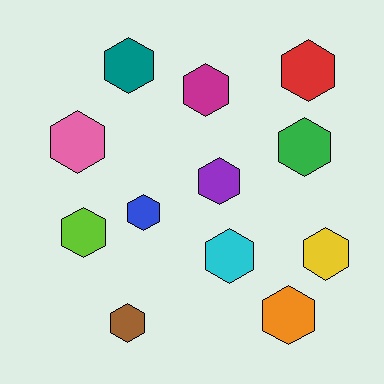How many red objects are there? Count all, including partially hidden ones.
There is 1 red object.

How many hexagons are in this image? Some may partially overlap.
There are 12 hexagons.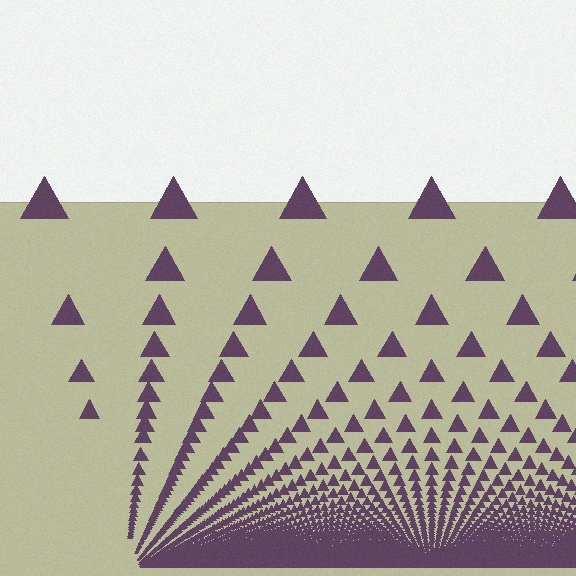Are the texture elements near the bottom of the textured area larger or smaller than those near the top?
Smaller. The gradient is inverted — elements near the bottom are smaller and denser.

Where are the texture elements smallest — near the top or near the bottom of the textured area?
Near the bottom.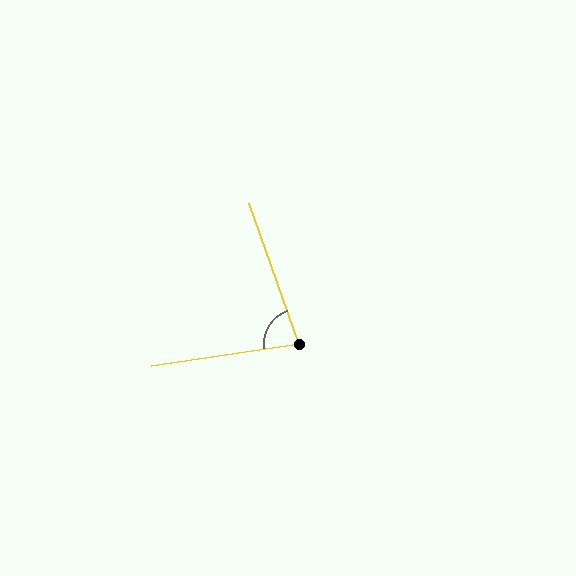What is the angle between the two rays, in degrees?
Approximately 79 degrees.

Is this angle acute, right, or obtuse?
It is acute.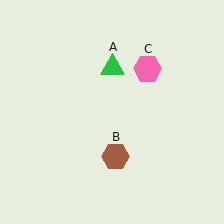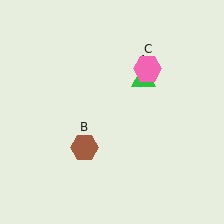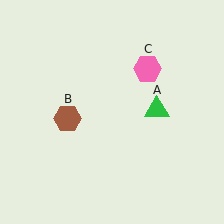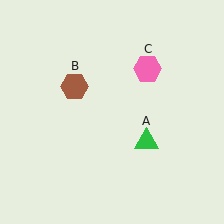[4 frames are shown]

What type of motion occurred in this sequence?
The green triangle (object A), brown hexagon (object B) rotated clockwise around the center of the scene.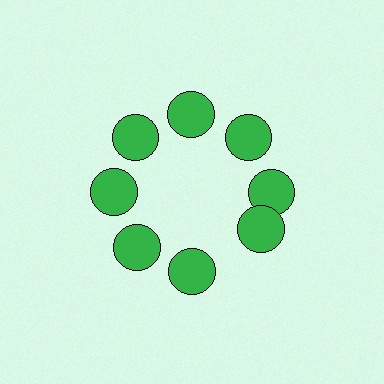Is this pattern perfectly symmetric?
No. The 8 green circles are arranged in a ring, but one element near the 4 o'clock position is rotated out of alignment along the ring, breaking the 8-fold rotational symmetry.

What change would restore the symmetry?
The symmetry would be restored by rotating it back into even spacing with its neighbors so that all 8 circles sit at equal angles and equal distance from the center.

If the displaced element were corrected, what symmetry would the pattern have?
It would have 8-fold rotational symmetry — the pattern would map onto itself every 45 degrees.